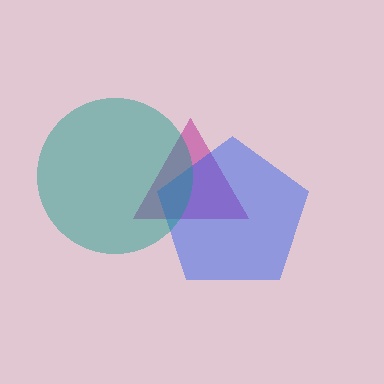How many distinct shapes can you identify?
There are 3 distinct shapes: a magenta triangle, a blue pentagon, a teal circle.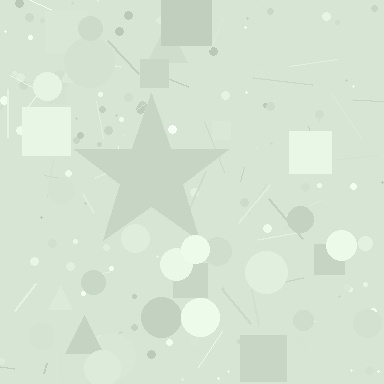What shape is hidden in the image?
A star is hidden in the image.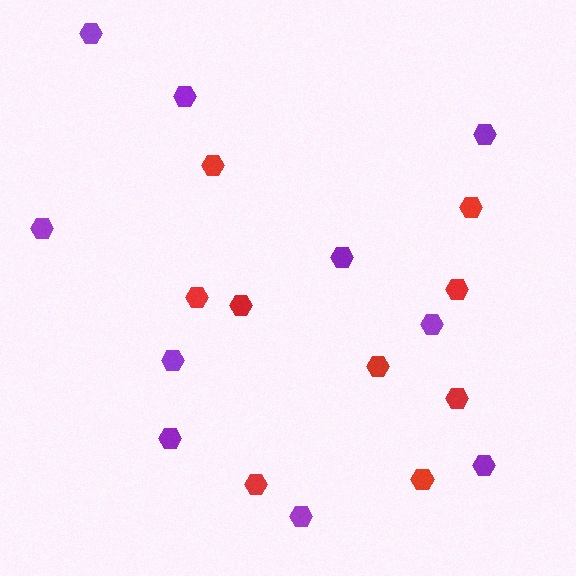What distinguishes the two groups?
There are 2 groups: one group of red hexagons (9) and one group of purple hexagons (10).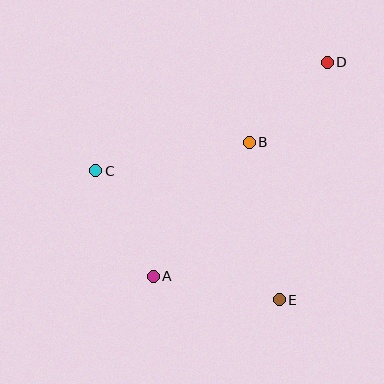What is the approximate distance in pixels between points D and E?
The distance between D and E is approximately 242 pixels.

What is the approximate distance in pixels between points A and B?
The distance between A and B is approximately 165 pixels.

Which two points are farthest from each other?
Points A and D are farthest from each other.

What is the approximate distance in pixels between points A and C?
The distance between A and C is approximately 120 pixels.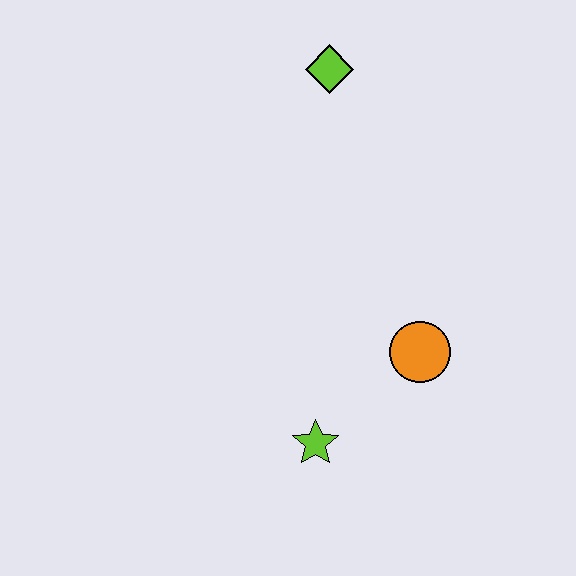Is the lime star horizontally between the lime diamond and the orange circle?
No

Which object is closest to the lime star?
The orange circle is closest to the lime star.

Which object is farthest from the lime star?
The lime diamond is farthest from the lime star.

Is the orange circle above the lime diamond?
No